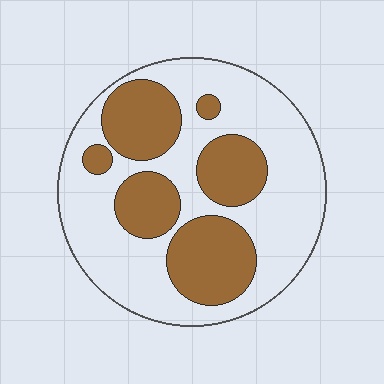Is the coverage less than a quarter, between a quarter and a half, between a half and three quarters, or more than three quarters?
Between a quarter and a half.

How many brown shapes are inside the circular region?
6.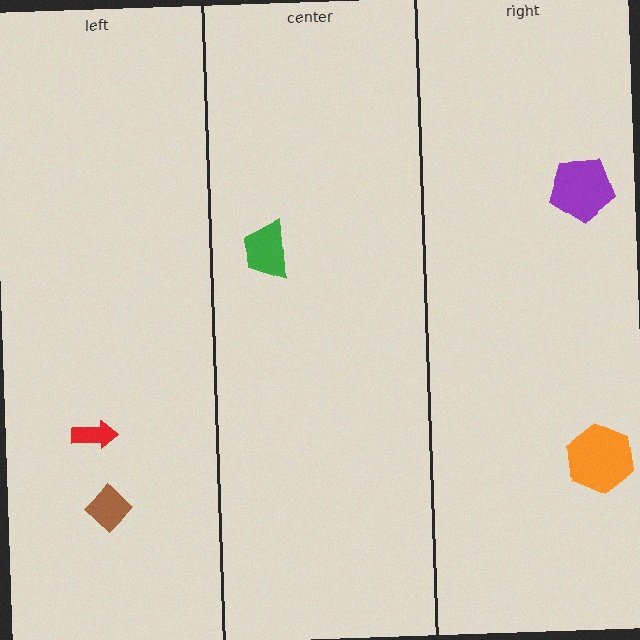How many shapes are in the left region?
2.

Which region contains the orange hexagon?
The right region.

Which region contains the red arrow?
The left region.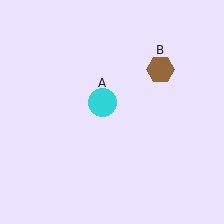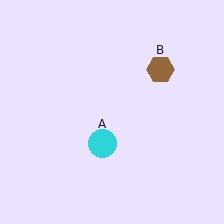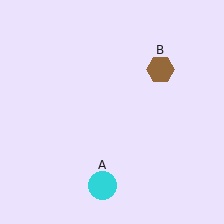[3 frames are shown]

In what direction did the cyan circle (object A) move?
The cyan circle (object A) moved down.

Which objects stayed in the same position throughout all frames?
Brown hexagon (object B) remained stationary.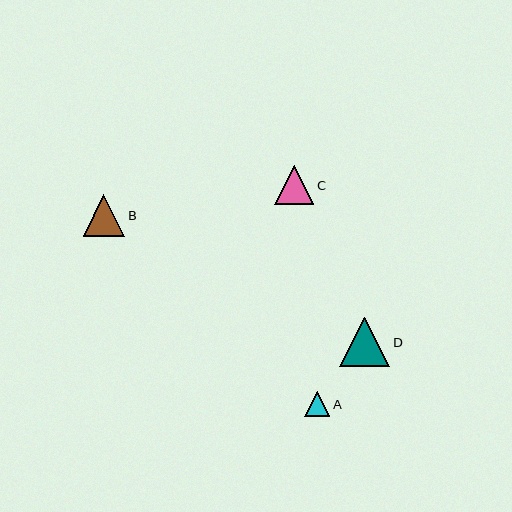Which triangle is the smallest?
Triangle A is the smallest with a size of approximately 25 pixels.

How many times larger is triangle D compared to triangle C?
Triangle D is approximately 1.3 times the size of triangle C.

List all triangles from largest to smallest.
From largest to smallest: D, B, C, A.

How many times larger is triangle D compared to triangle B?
Triangle D is approximately 1.2 times the size of triangle B.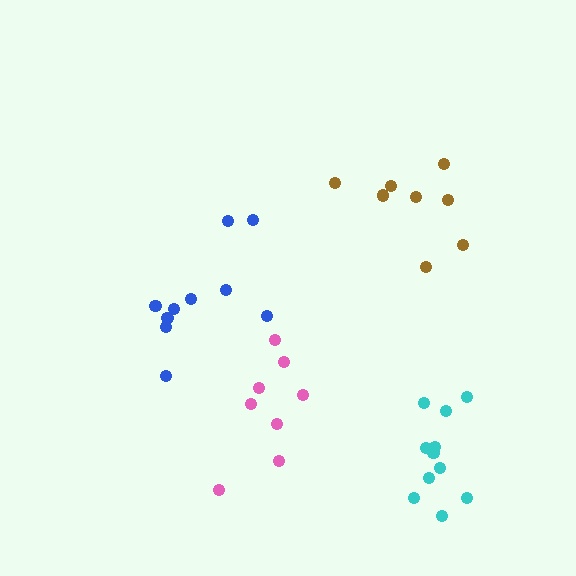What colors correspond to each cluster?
The clusters are colored: pink, brown, blue, cyan.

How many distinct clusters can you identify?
There are 4 distinct clusters.